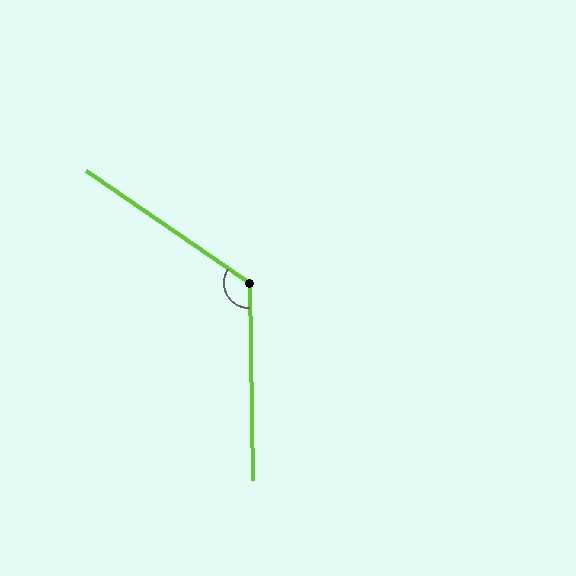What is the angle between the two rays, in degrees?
Approximately 125 degrees.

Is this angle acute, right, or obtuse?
It is obtuse.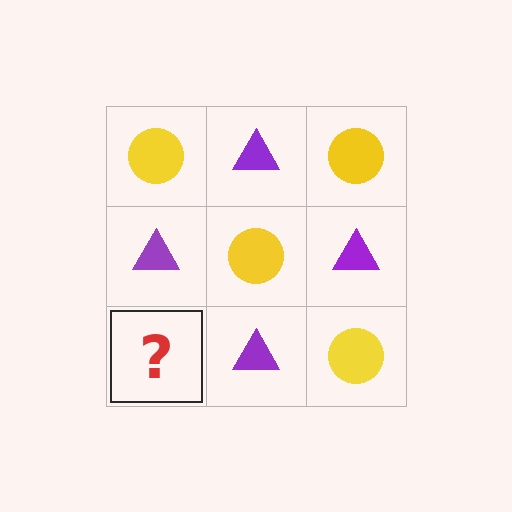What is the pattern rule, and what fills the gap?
The rule is that it alternates yellow circle and purple triangle in a checkerboard pattern. The gap should be filled with a yellow circle.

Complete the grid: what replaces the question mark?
The question mark should be replaced with a yellow circle.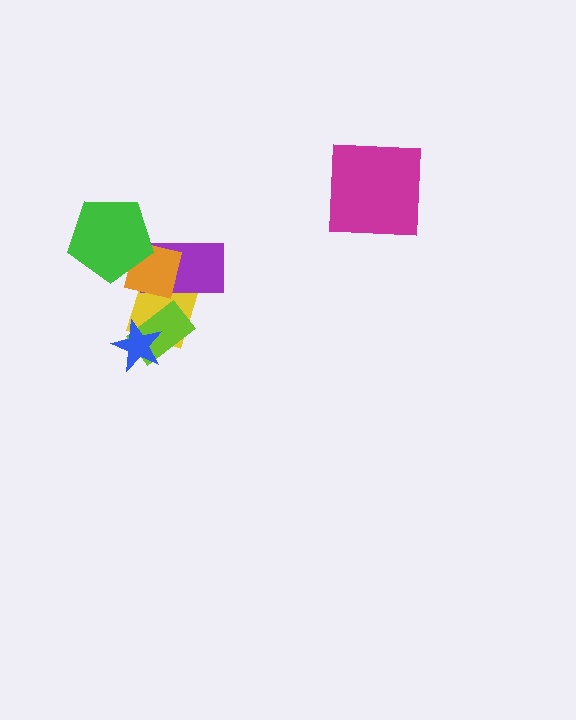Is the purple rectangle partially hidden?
Yes, it is partially covered by another shape.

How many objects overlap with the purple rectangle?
3 objects overlap with the purple rectangle.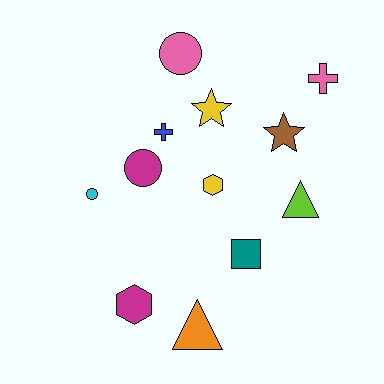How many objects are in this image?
There are 12 objects.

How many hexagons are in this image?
There are 2 hexagons.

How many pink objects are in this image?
There are 2 pink objects.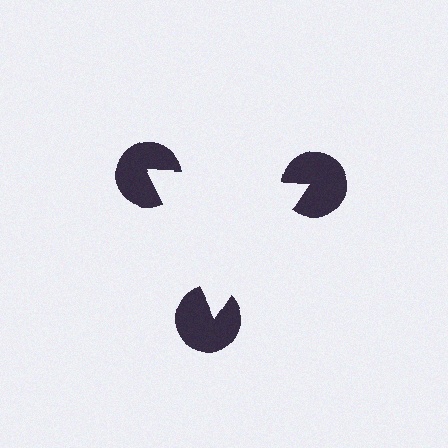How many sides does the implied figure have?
3 sides.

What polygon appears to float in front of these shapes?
An illusory triangle — its edges are inferred from the aligned wedge cuts in the pac-man discs, not physically drawn.